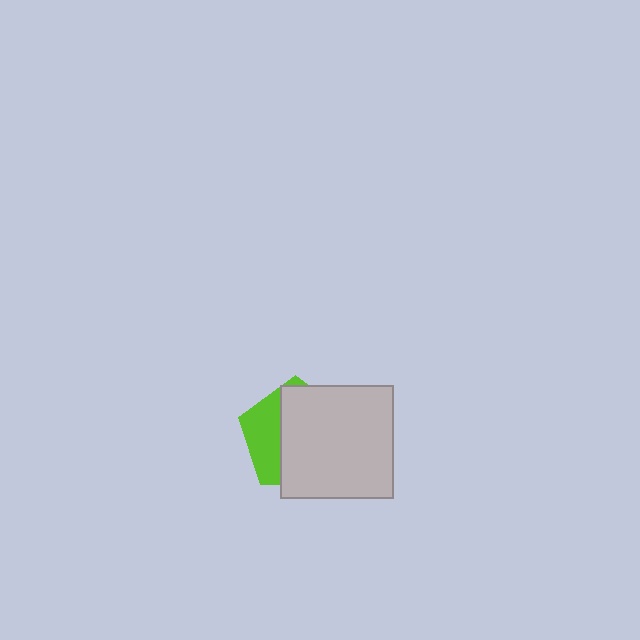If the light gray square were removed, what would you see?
You would see the complete lime pentagon.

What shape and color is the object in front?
The object in front is a light gray square.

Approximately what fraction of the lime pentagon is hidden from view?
Roughly 68% of the lime pentagon is hidden behind the light gray square.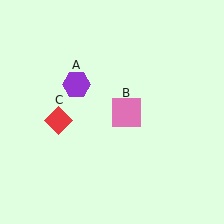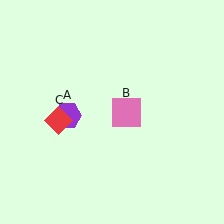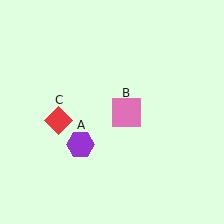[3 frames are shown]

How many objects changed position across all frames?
1 object changed position: purple hexagon (object A).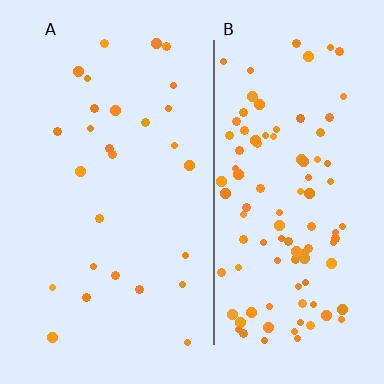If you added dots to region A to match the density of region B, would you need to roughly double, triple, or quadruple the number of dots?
Approximately quadruple.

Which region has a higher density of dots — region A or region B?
B (the right).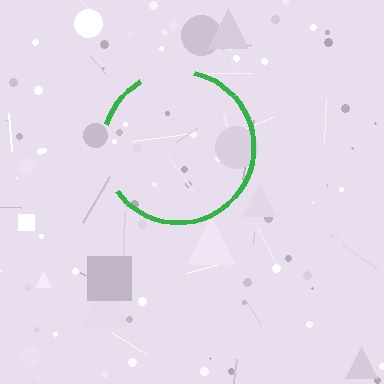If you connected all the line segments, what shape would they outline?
They would outline a circle.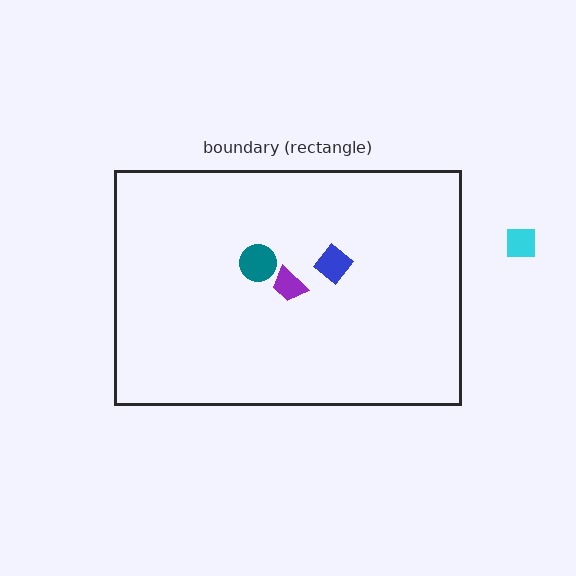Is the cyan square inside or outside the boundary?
Outside.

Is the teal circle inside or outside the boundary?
Inside.